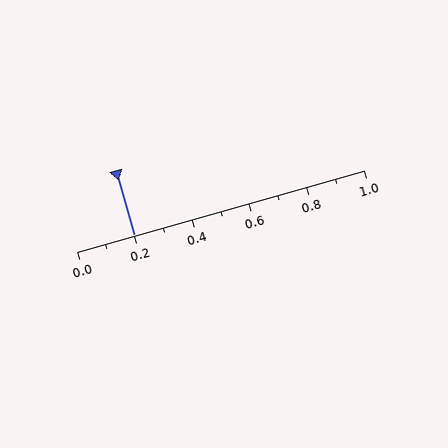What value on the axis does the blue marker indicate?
The marker indicates approximately 0.2.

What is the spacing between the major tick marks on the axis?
The major ticks are spaced 0.2 apart.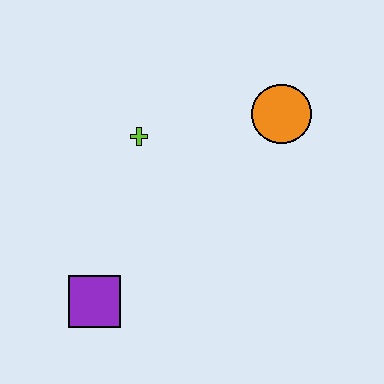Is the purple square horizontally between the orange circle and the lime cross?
No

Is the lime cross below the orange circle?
Yes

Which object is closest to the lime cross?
The orange circle is closest to the lime cross.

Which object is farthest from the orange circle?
The purple square is farthest from the orange circle.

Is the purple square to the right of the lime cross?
No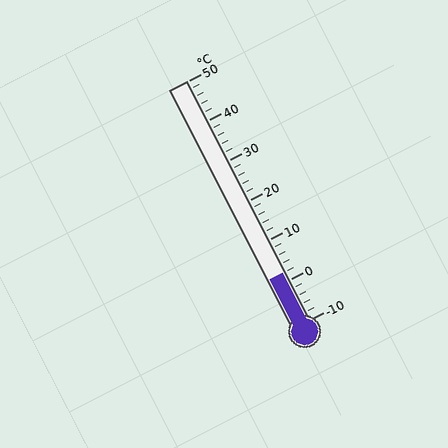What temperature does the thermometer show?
The thermometer shows approximately 2°C.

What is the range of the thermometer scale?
The thermometer scale ranges from -10°C to 50°C.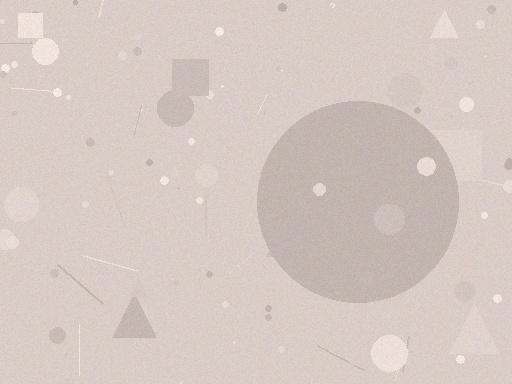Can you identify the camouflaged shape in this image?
The camouflaged shape is a circle.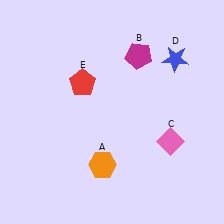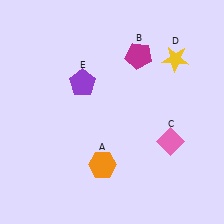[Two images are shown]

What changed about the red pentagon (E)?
In Image 1, E is red. In Image 2, it changed to purple.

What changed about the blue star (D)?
In Image 1, D is blue. In Image 2, it changed to yellow.